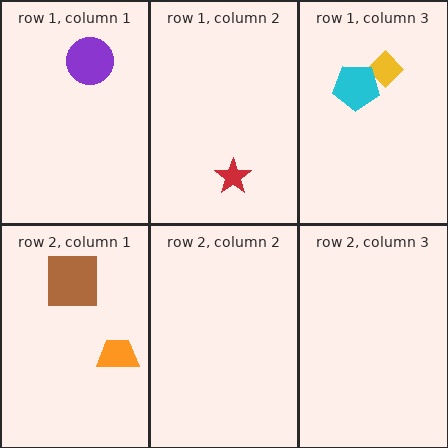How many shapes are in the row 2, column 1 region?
2.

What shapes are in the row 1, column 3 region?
The yellow diamond, the cyan pentagon.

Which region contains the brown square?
The row 2, column 1 region.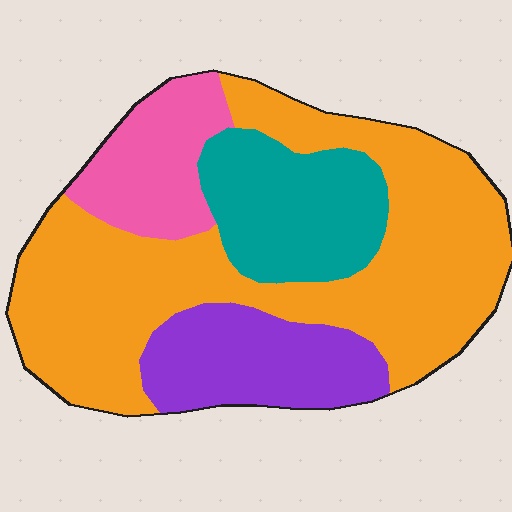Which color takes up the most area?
Orange, at roughly 55%.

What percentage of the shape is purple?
Purple takes up less than a sixth of the shape.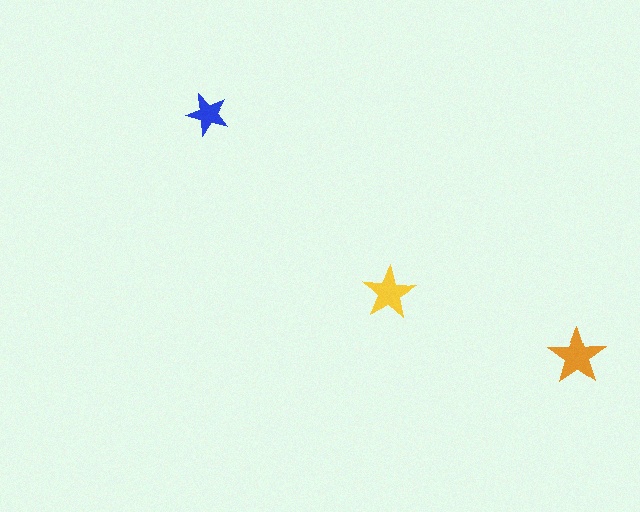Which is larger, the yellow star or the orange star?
The orange one.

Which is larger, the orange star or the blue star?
The orange one.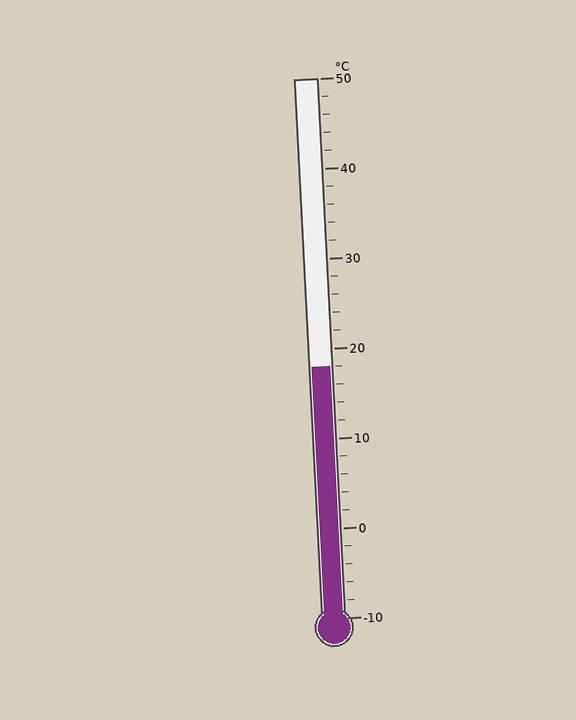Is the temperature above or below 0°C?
The temperature is above 0°C.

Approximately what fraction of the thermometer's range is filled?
The thermometer is filled to approximately 45% of its range.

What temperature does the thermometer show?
The thermometer shows approximately 18°C.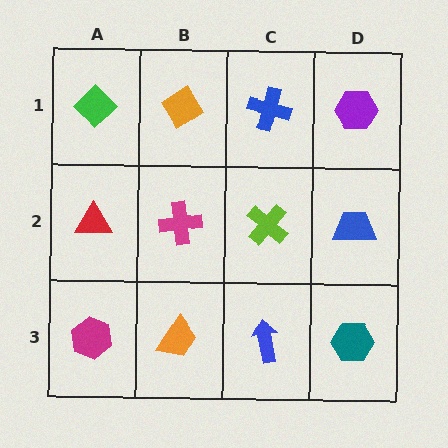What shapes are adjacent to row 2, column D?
A purple hexagon (row 1, column D), a teal hexagon (row 3, column D), a lime cross (row 2, column C).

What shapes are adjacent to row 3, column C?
A lime cross (row 2, column C), an orange trapezoid (row 3, column B), a teal hexagon (row 3, column D).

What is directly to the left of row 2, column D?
A lime cross.